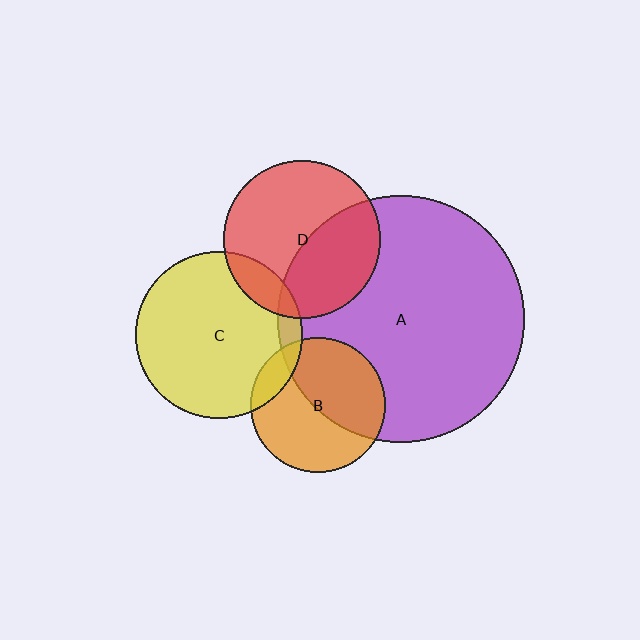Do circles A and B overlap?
Yes.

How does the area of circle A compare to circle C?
Approximately 2.2 times.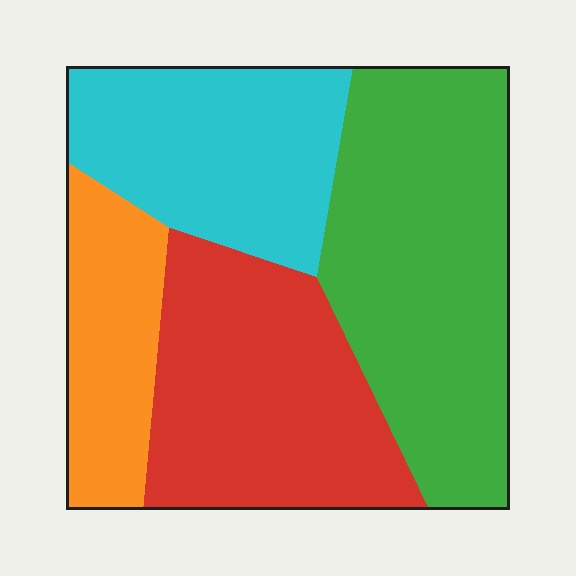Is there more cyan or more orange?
Cyan.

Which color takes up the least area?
Orange, at roughly 15%.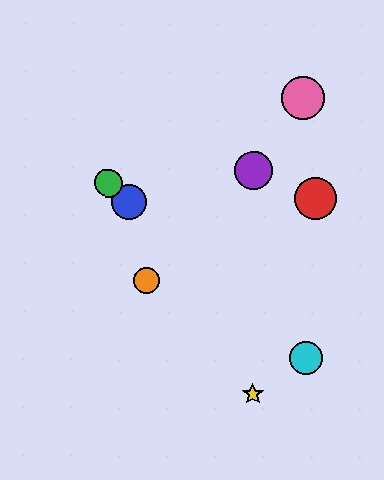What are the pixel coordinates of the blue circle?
The blue circle is at (129, 201).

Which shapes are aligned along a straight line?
The blue circle, the green circle, the cyan circle are aligned along a straight line.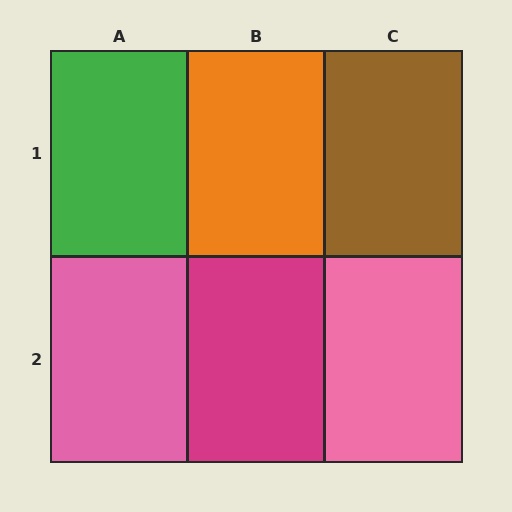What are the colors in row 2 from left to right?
Pink, magenta, pink.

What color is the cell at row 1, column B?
Orange.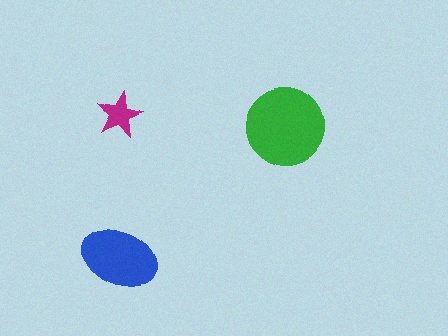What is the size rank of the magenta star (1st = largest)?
3rd.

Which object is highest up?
The magenta star is topmost.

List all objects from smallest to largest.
The magenta star, the blue ellipse, the green circle.